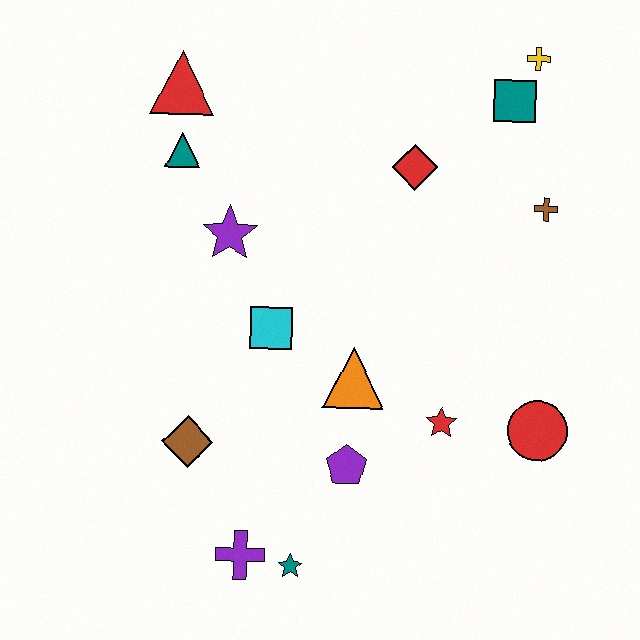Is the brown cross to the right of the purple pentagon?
Yes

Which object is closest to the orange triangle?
The purple pentagon is closest to the orange triangle.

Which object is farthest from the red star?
The red triangle is farthest from the red star.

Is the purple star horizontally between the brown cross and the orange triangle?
No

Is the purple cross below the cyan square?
Yes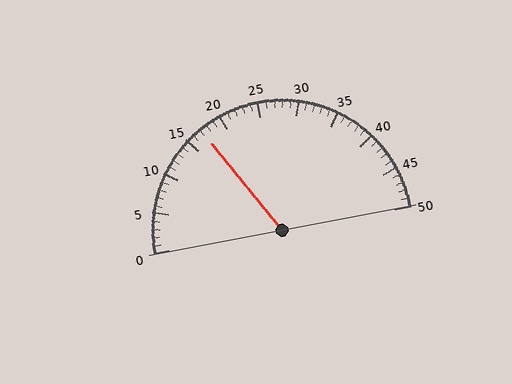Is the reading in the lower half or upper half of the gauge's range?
The reading is in the lower half of the range (0 to 50).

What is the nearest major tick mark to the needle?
The nearest major tick mark is 15.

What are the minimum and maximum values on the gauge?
The gauge ranges from 0 to 50.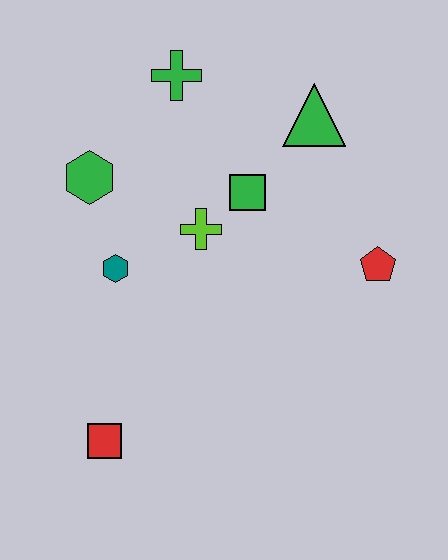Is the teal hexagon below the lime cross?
Yes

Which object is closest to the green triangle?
The green square is closest to the green triangle.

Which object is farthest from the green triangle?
The red square is farthest from the green triangle.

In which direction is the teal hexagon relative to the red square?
The teal hexagon is above the red square.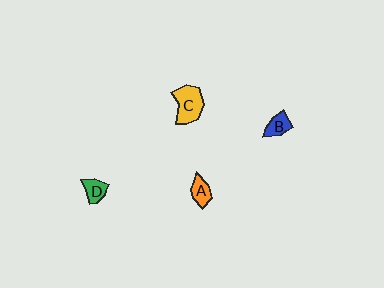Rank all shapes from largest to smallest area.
From largest to smallest: C (yellow), A (orange), D (green), B (blue).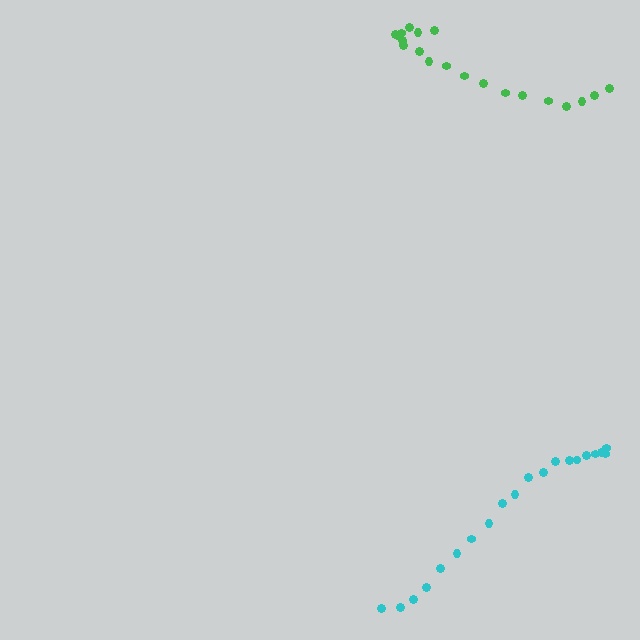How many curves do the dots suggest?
There are 2 distinct paths.